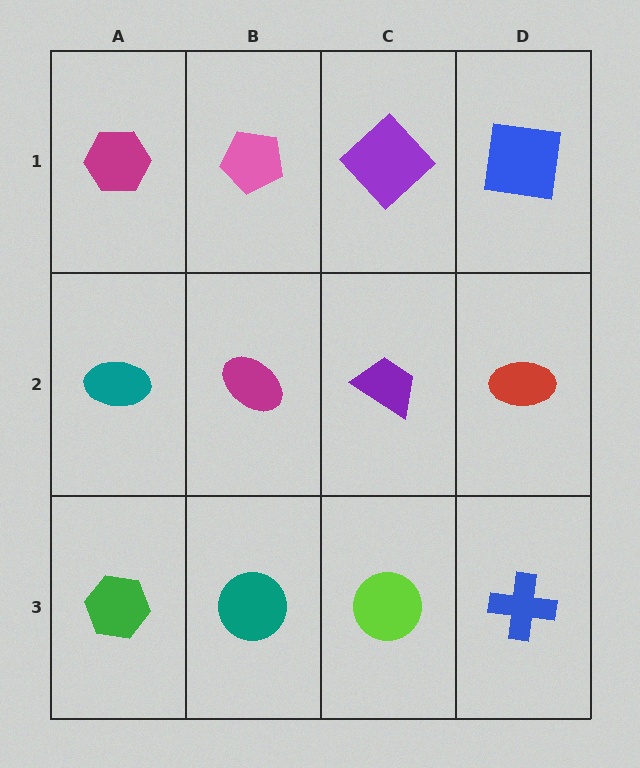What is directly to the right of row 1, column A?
A pink pentagon.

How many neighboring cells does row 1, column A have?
2.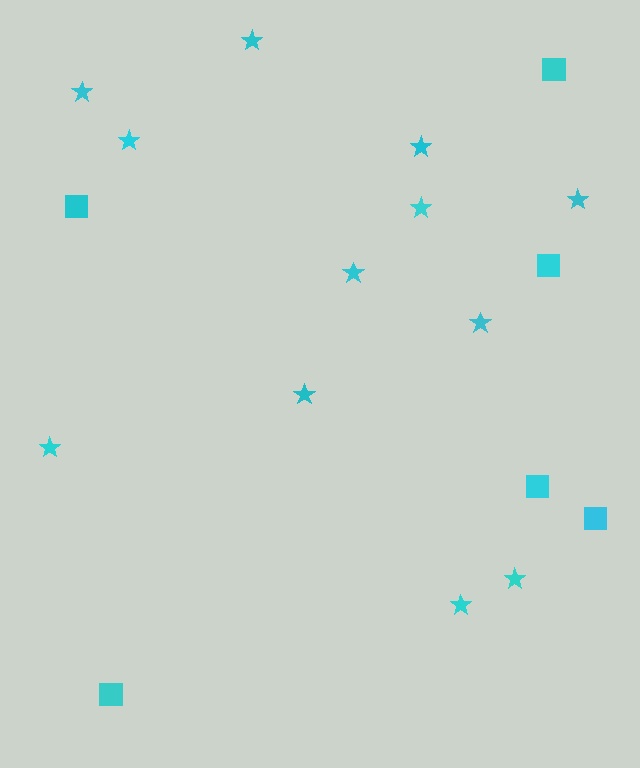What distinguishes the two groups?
There are 2 groups: one group of stars (12) and one group of squares (6).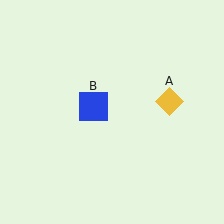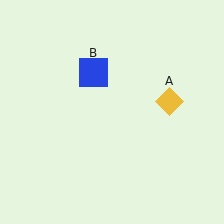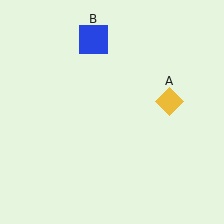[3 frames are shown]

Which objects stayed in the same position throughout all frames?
Yellow diamond (object A) remained stationary.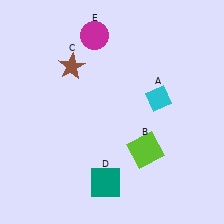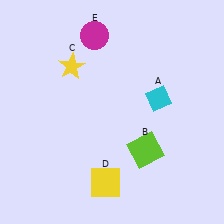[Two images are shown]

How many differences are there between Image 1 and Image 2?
There are 2 differences between the two images.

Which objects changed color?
C changed from brown to yellow. D changed from teal to yellow.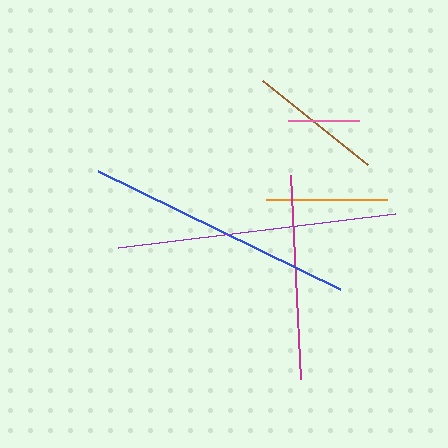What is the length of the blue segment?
The blue segment is approximately 269 pixels long.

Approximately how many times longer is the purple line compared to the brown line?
The purple line is approximately 2.1 times the length of the brown line.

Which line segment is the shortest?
The pink line is the shortest at approximately 71 pixels.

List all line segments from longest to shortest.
From longest to shortest: purple, blue, magenta, brown, orange, pink.